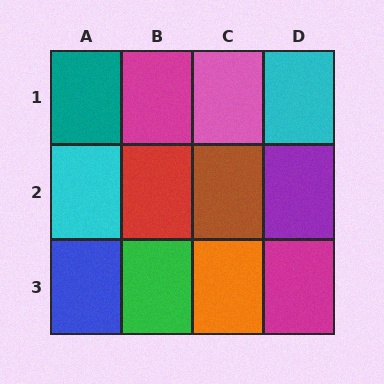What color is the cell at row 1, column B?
Magenta.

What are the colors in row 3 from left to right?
Blue, green, orange, magenta.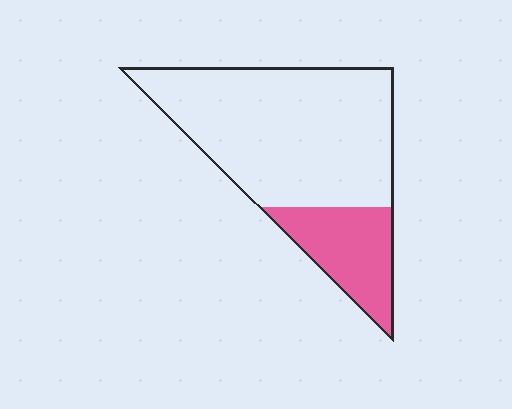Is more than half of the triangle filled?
No.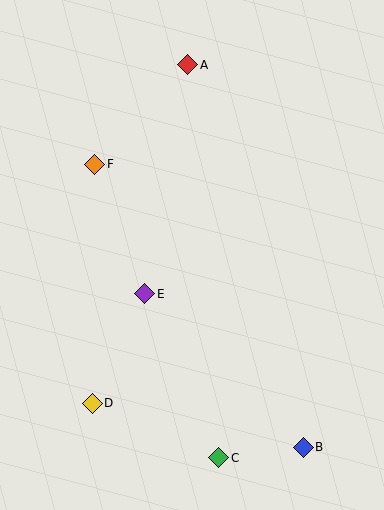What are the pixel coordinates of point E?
Point E is at (145, 294).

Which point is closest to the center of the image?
Point E at (145, 294) is closest to the center.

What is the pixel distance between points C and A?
The distance between C and A is 394 pixels.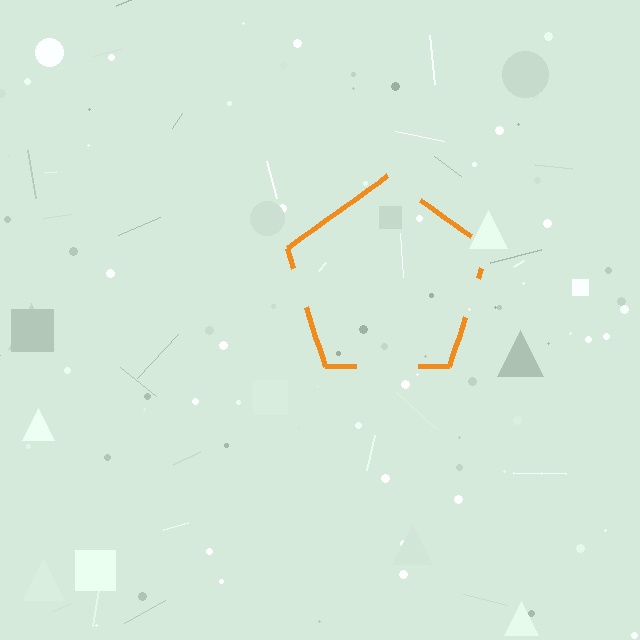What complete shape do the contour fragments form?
The contour fragments form a pentagon.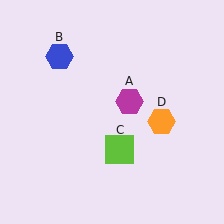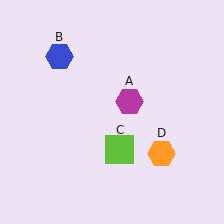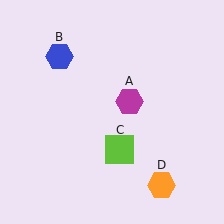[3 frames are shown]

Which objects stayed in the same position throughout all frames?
Magenta hexagon (object A) and blue hexagon (object B) and lime square (object C) remained stationary.